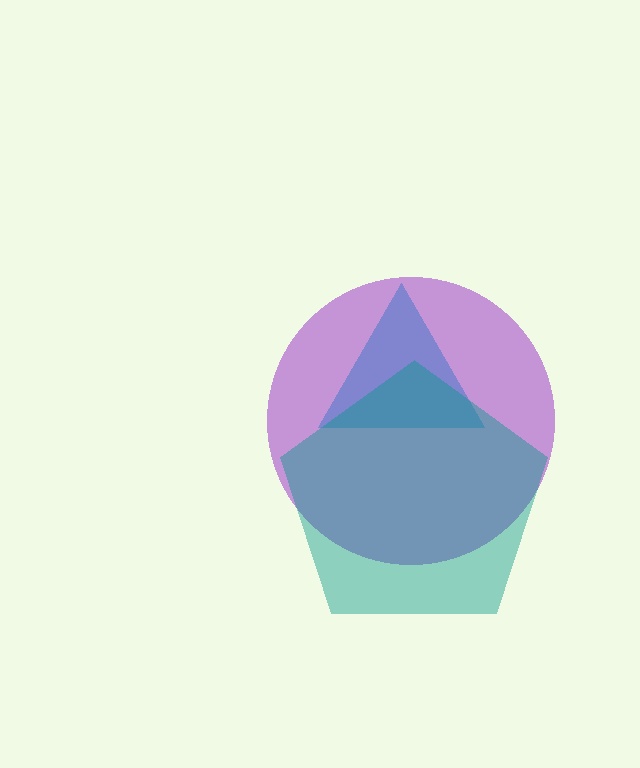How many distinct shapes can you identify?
There are 3 distinct shapes: a cyan triangle, a purple circle, a teal pentagon.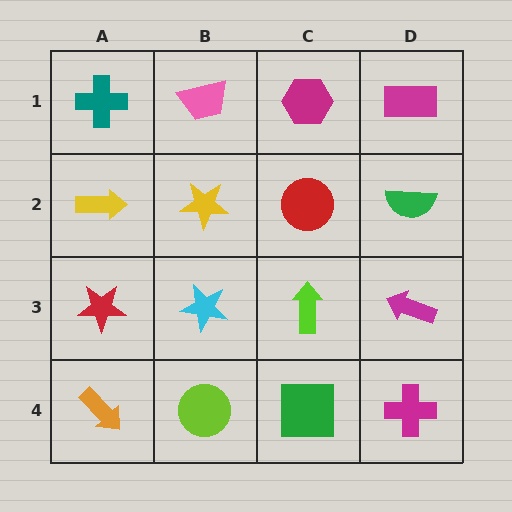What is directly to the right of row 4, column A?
A lime circle.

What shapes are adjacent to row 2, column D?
A magenta rectangle (row 1, column D), a magenta arrow (row 3, column D), a red circle (row 2, column C).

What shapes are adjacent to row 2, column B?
A pink trapezoid (row 1, column B), a cyan star (row 3, column B), a yellow arrow (row 2, column A), a red circle (row 2, column C).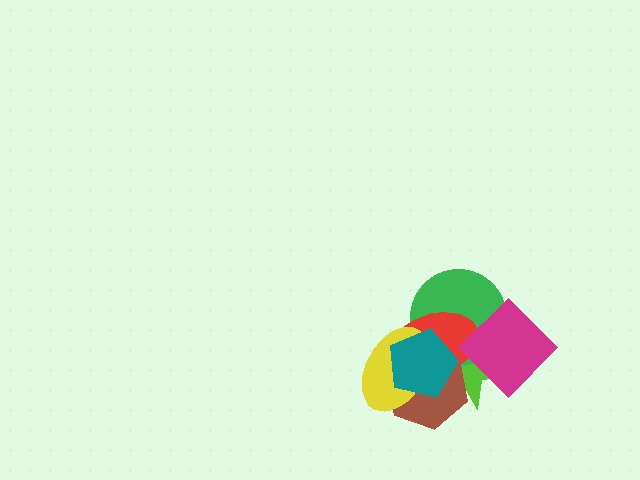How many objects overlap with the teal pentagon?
5 objects overlap with the teal pentagon.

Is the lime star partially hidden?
Yes, it is partially covered by another shape.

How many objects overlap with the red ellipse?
6 objects overlap with the red ellipse.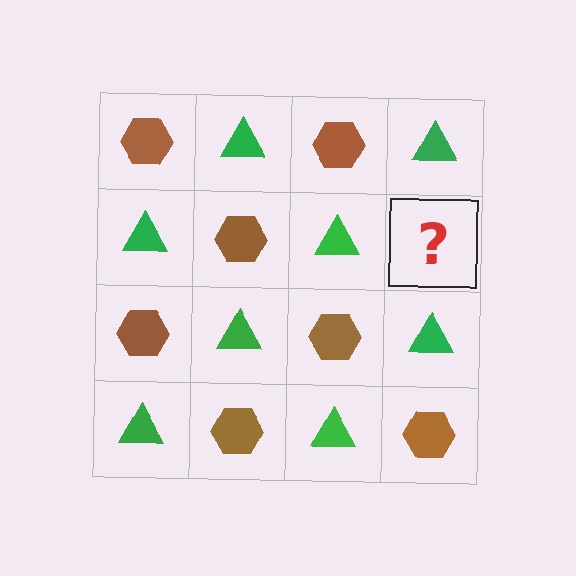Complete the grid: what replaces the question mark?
The question mark should be replaced with a brown hexagon.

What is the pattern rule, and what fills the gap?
The rule is that it alternates brown hexagon and green triangle in a checkerboard pattern. The gap should be filled with a brown hexagon.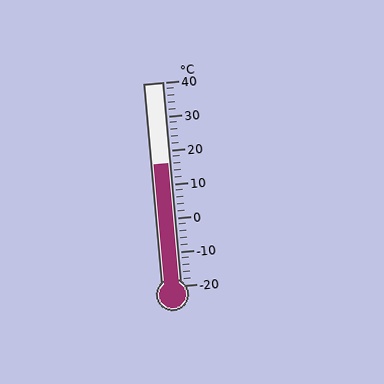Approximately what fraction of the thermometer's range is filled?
The thermometer is filled to approximately 60% of its range.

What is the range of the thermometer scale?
The thermometer scale ranges from -20°C to 40°C.